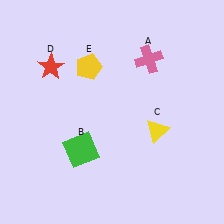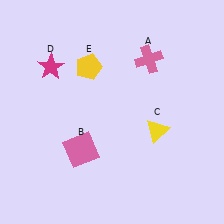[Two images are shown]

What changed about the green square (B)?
In Image 1, B is green. In Image 2, it changed to pink.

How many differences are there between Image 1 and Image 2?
There are 2 differences between the two images.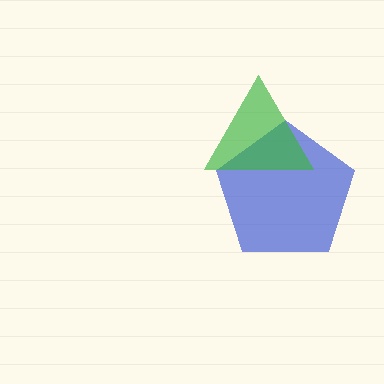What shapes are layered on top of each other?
The layered shapes are: a blue pentagon, a green triangle.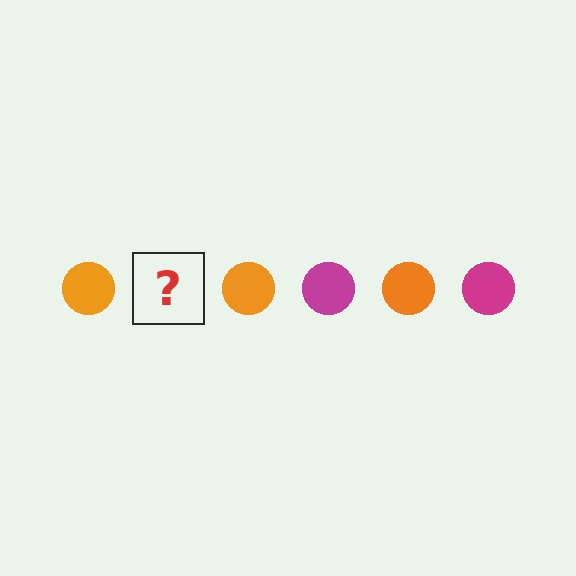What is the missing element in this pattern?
The missing element is a magenta circle.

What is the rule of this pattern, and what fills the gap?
The rule is that the pattern cycles through orange, magenta circles. The gap should be filled with a magenta circle.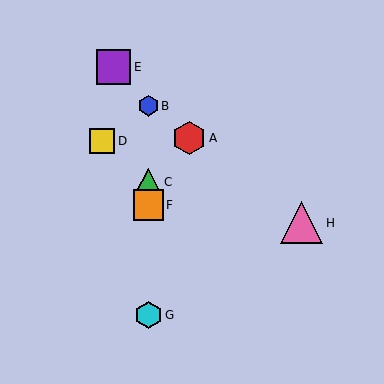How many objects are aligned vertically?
4 objects (B, C, F, G) are aligned vertically.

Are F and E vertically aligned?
No, F is at x≈148 and E is at x≈114.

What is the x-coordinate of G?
Object G is at x≈148.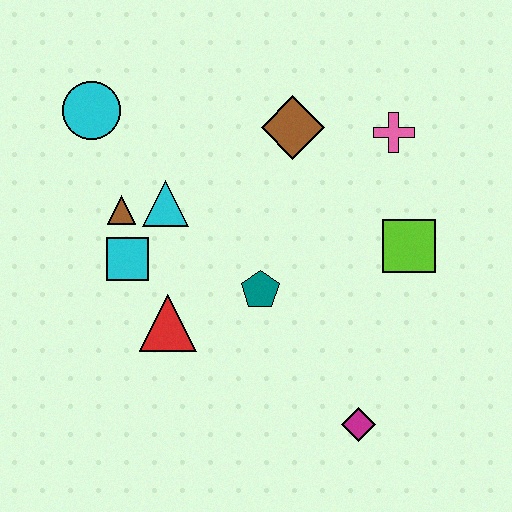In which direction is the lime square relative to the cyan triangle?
The lime square is to the right of the cyan triangle.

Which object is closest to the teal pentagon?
The red triangle is closest to the teal pentagon.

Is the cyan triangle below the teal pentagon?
No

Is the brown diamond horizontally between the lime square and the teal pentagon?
Yes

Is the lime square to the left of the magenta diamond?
No